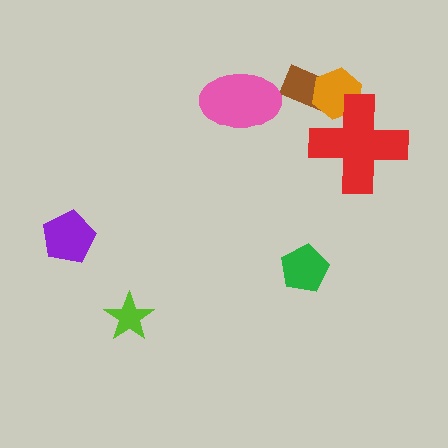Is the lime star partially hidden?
No, no other shape covers it.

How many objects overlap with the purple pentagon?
0 objects overlap with the purple pentagon.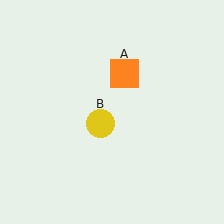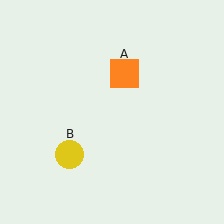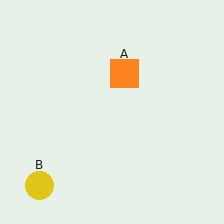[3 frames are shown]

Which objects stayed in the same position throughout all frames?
Orange square (object A) remained stationary.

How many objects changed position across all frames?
1 object changed position: yellow circle (object B).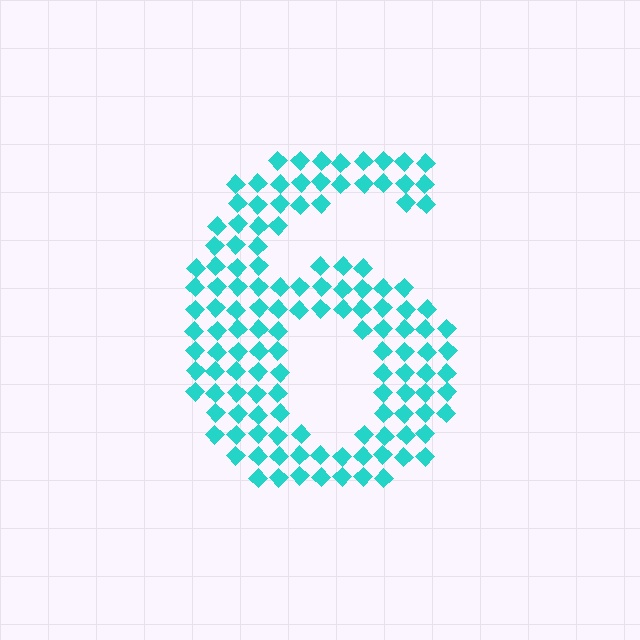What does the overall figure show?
The overall figure shows the digit 6.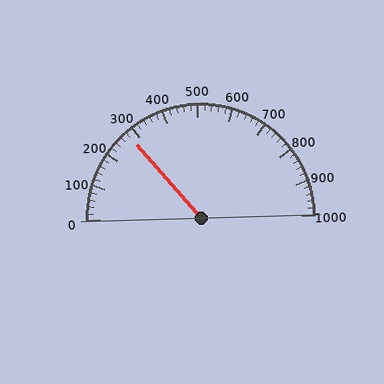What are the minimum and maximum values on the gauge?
The gauge ranges from 0 to 1000.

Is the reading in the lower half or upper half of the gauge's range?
The reading is in the lower half of the range (0 to 1000).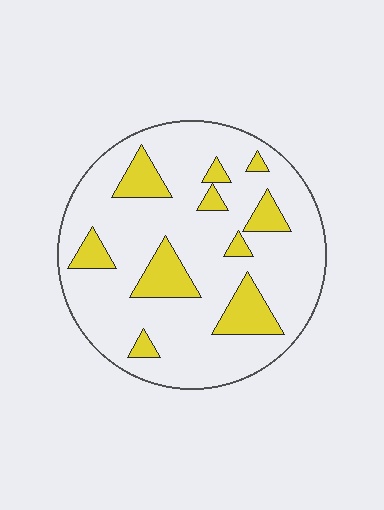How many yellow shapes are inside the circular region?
10.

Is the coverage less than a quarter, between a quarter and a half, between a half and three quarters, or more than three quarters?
Less than a quarter.